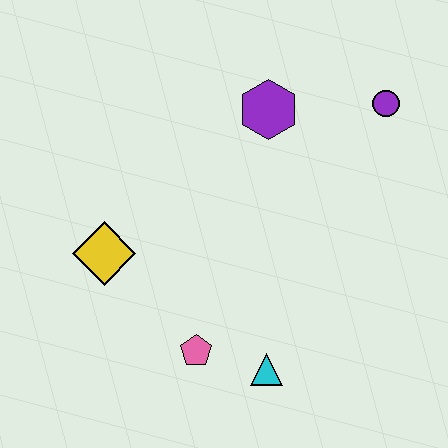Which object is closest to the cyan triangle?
The pink pentagon is closest to the cyan triangle.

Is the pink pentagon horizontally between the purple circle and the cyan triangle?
No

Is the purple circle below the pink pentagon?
No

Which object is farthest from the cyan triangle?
The purple circle is farthest from the cyan triangle.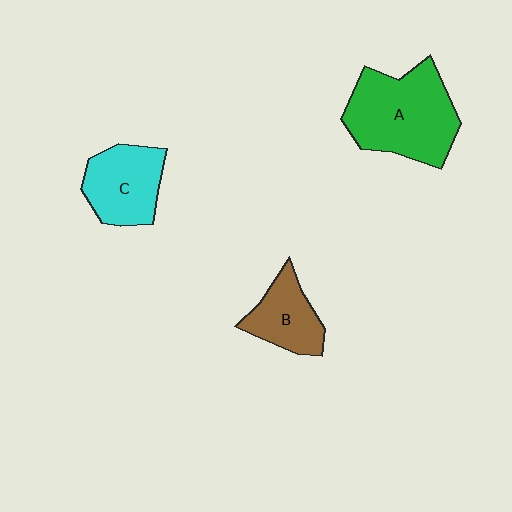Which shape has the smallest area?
Shape B (brown).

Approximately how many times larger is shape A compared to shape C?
Approximately 1.6 times.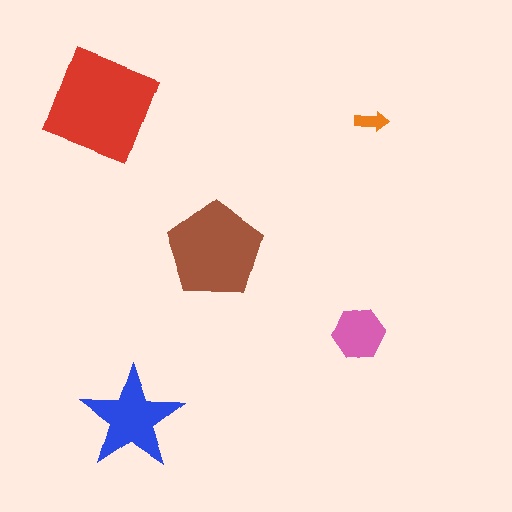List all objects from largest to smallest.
The red diamond, the brown pentagon, the blue star, the pink hexagon, the orange arrow.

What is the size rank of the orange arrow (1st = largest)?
5th.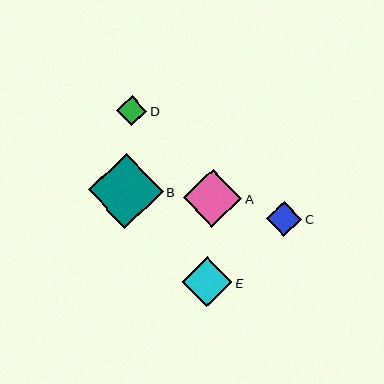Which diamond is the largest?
Diamond B is the largest with a size of approximately 75 pixels.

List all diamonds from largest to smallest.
From largest to smallest: B, A, E, C, D.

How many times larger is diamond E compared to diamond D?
Diamond E is approximately 1.7 times the size of diamond D.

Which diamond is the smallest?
Diamond D is the smallest with a size of approximately 30 pixels.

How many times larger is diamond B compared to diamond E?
Diamond B is approximately 1.5 times the size of diamond E.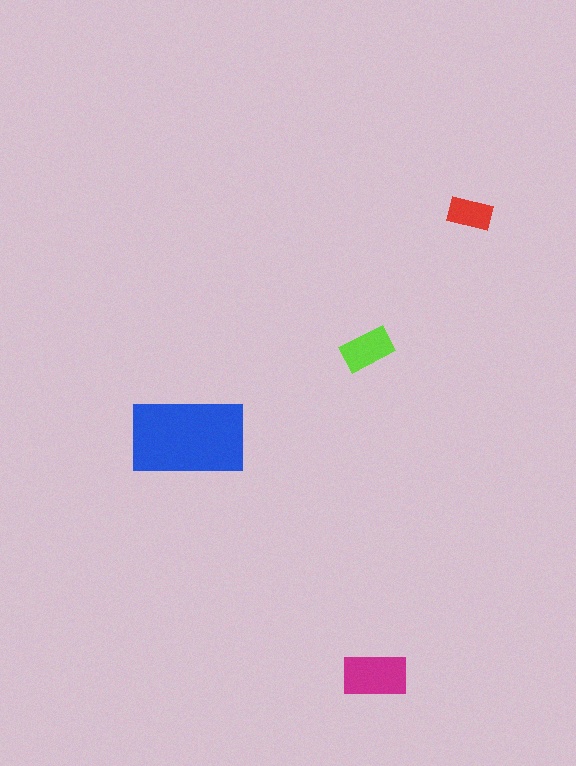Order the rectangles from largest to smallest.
the blue one, the magenta one, the lime one, the red one.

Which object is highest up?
The red rectangle is topmost.